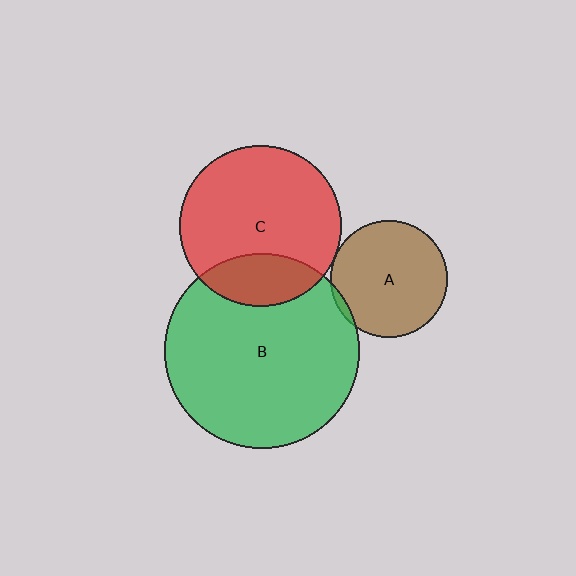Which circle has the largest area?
Circle B (green).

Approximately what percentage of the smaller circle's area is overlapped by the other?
Approximately 5%.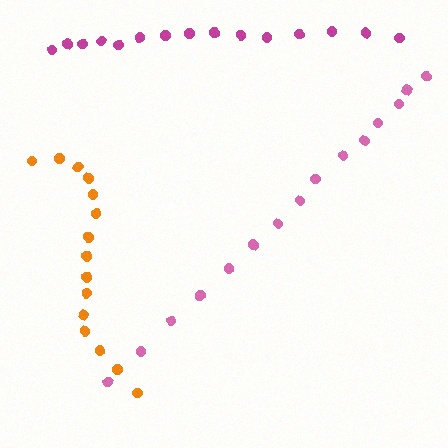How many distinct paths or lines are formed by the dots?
There are 3 distinct paths.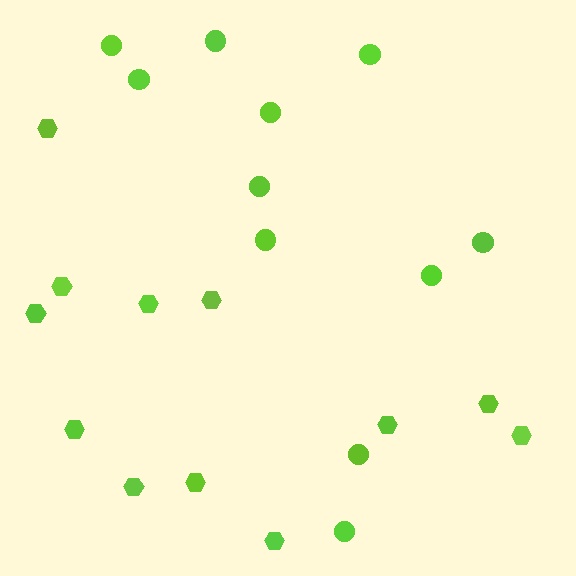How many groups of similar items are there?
There are 2 groups: one group of hexagons (12) and one group of circles (11).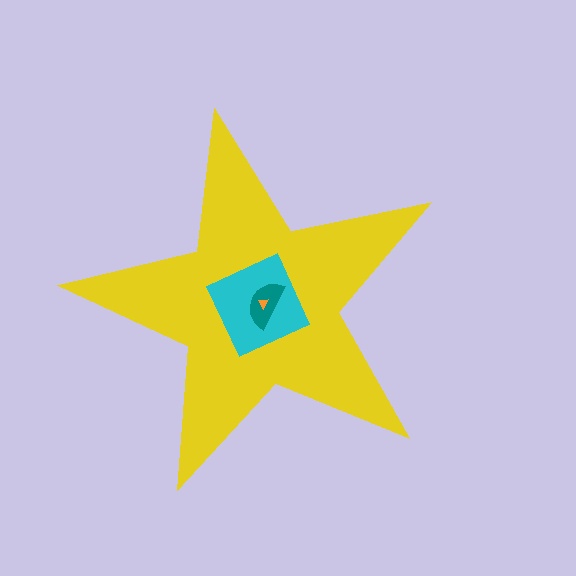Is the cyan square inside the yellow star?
Yes.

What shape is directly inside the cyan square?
The teal semicircle.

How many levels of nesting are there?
4.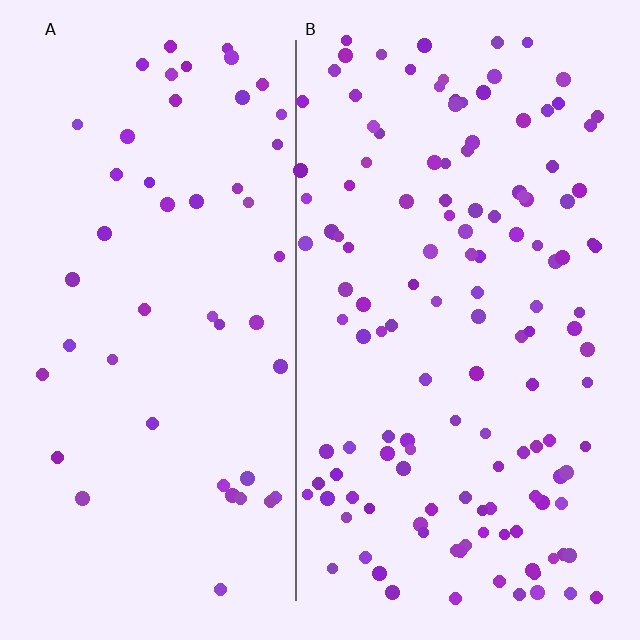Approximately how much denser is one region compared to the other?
Approximately 2.8× — region B over region A.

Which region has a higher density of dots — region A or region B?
B (the right).